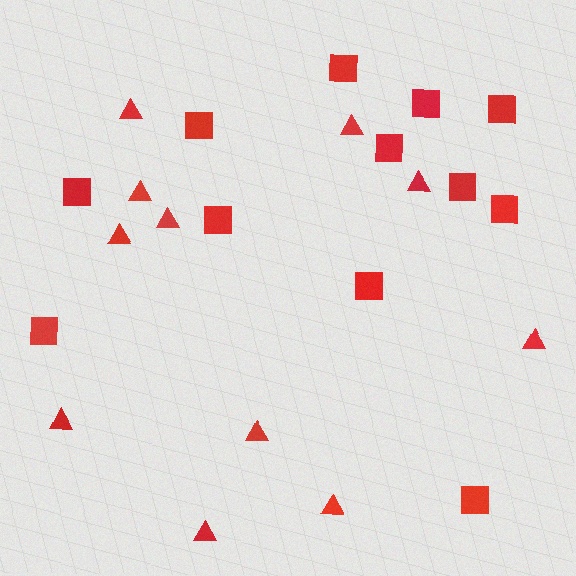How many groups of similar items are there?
There are 2 groups: one group of triangles (11) and one group of squares (12).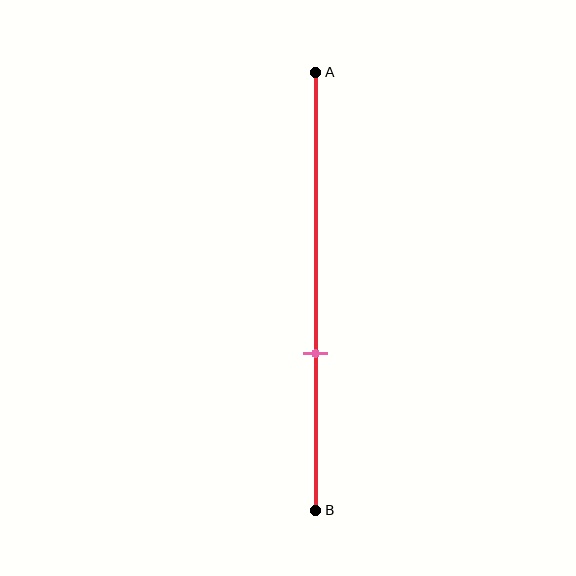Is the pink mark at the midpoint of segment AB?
No, the mark is at about 65% from A, not at the 50% midpoint.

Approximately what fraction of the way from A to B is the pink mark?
The pink mark is approximately 65% of the way from A to B.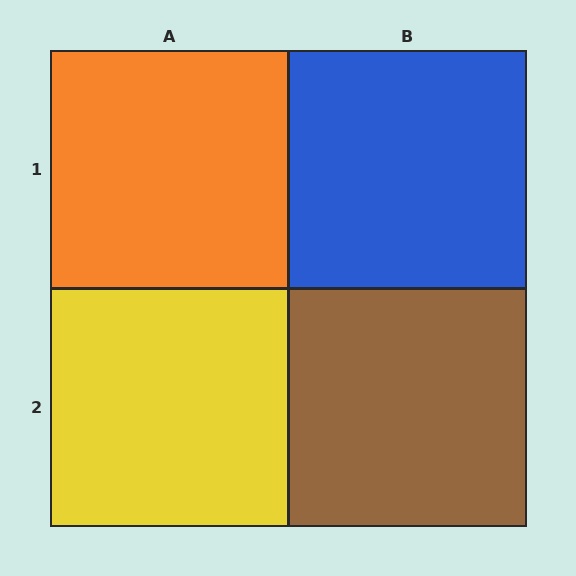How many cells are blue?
1 cell is blue.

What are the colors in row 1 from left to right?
Orange, blue.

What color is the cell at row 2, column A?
Yellow.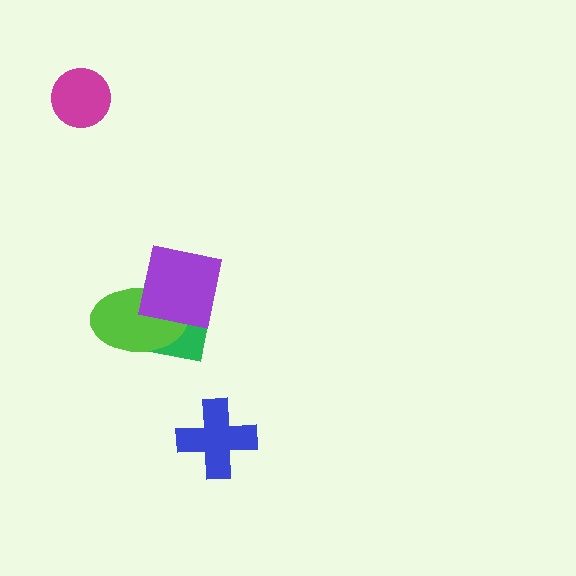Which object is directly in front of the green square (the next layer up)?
The lime ellipse is directly in front of the green square.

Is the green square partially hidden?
Yes, it is partially covered by another shape.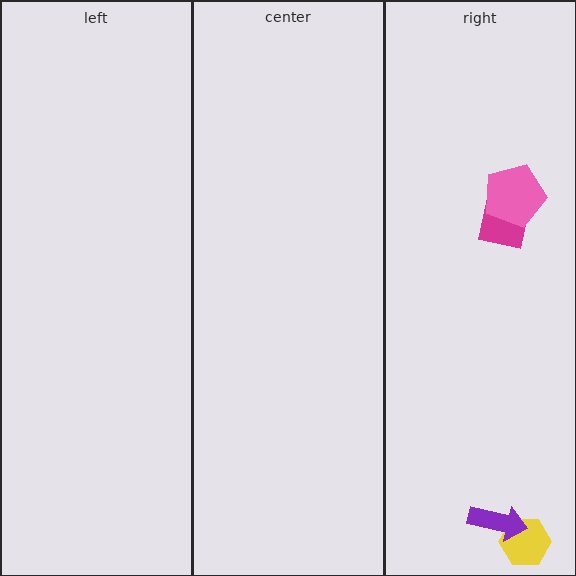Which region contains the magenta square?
The right region.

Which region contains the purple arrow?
The right region.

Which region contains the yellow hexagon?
The right region.